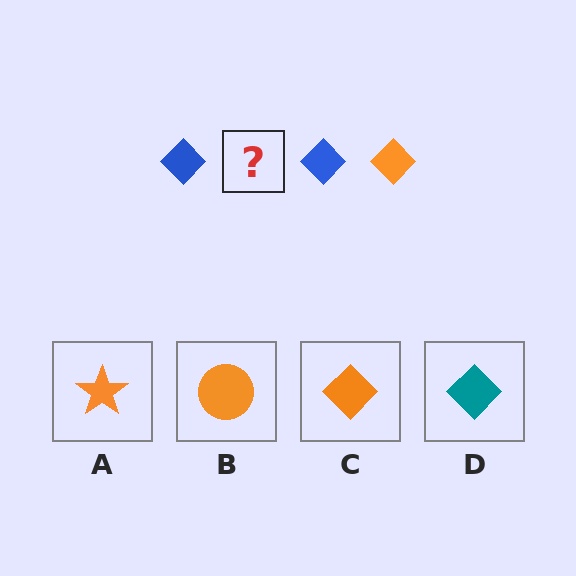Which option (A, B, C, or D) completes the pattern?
C.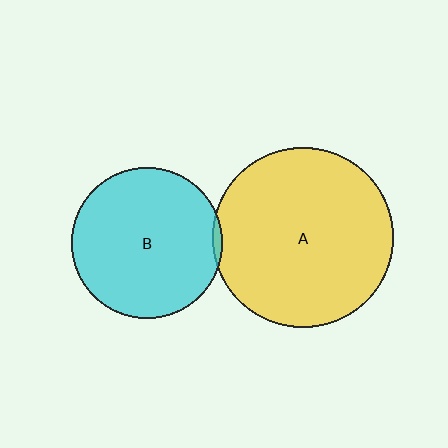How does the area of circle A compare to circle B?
Approximately 1.4 times.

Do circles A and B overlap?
Yes.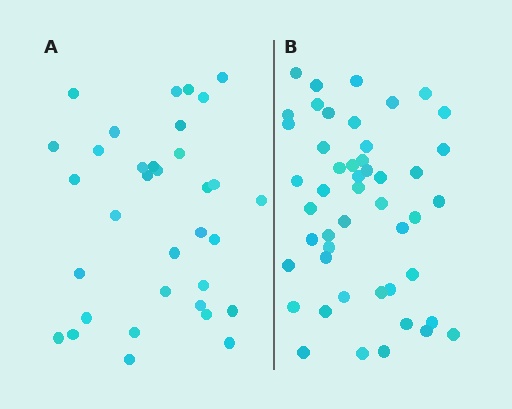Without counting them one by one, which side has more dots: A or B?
Region B (the right region) has more dots.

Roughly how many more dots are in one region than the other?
Region B has approximately 15 more dots than region A.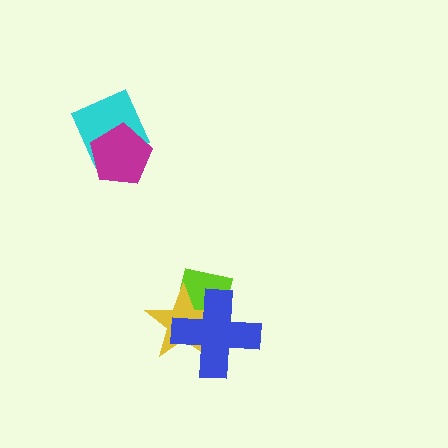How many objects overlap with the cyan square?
1 object overlaps with the cyan square.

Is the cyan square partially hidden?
Yes, it is partially covered by another shape.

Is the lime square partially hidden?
Yes, it is partially covered by another shape.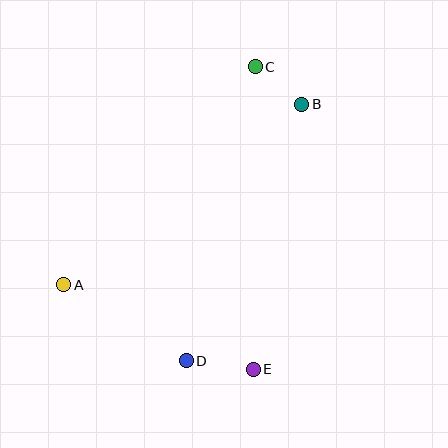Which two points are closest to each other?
Points B and C are closest to each other.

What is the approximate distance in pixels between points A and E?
The distance between A and E is approximately 207 pixels.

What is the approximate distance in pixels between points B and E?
The distance between B and E is approximately 269 pixels.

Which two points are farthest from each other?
Points C and E are farthest from each other.